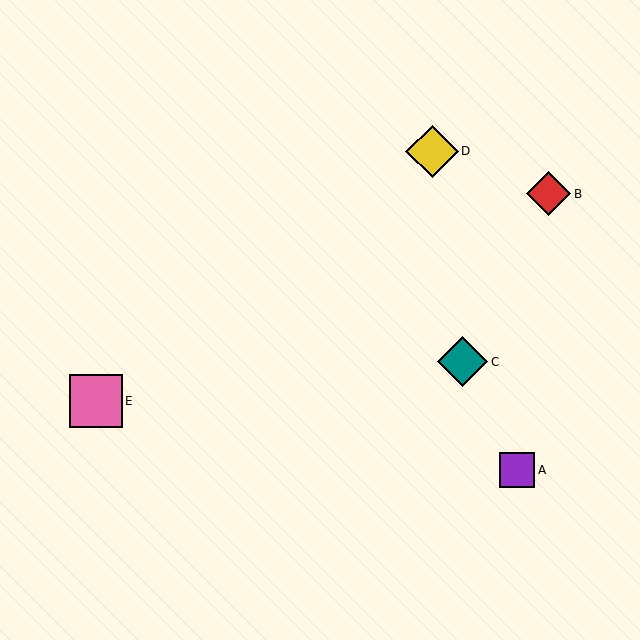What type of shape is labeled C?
Shape C is a teal diamond.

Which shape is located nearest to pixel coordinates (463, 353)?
The teal diamond (labeled C) at (463, 362) is nearest to that location.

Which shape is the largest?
The pink square (labeled E) is the largest.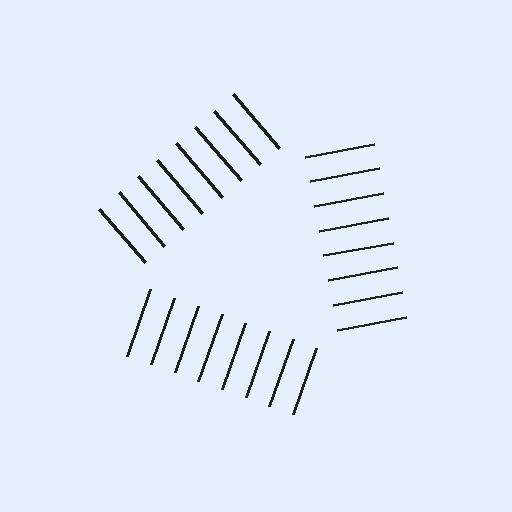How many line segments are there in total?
24 — 8 along each of the 3 edges.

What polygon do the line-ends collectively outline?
An illusory triangle — the line segments terminate on its edges but no continuous stroke is drawn.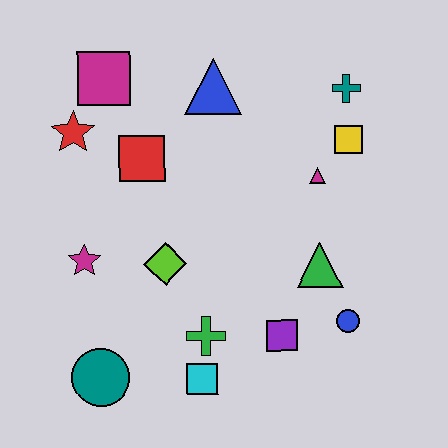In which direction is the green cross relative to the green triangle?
The green cross is to the left of the green triangle.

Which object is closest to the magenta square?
The red star is closest to the magenta square.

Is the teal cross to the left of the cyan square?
No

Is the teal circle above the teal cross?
No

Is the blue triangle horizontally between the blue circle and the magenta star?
Yes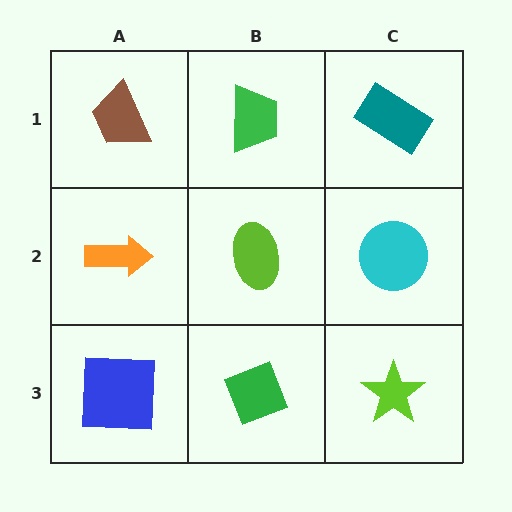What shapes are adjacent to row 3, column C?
A cyan circle (row 2, column C), a green diamond (row 3, column B).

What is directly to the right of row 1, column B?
A teal rectangle.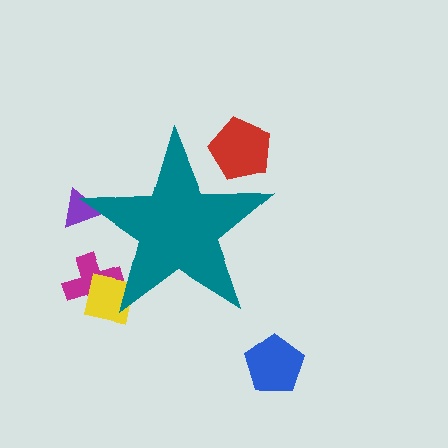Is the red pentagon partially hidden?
Yes, the red pentagon is partially hidden behind the teal star.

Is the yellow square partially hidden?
Yes, the yellow square is partially hidden behind the teal star.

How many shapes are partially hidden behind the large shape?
4 shapes are partially hidden.